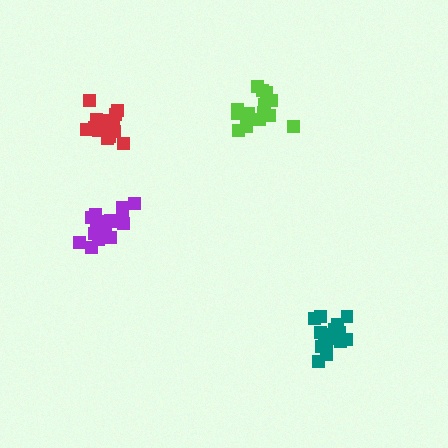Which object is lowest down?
The teal cluster is bottommost.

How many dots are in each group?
Group 1: 17 dots, Group 2: 18 dots, Group 3: 20 dots, Group 4: 14 dots (69 total).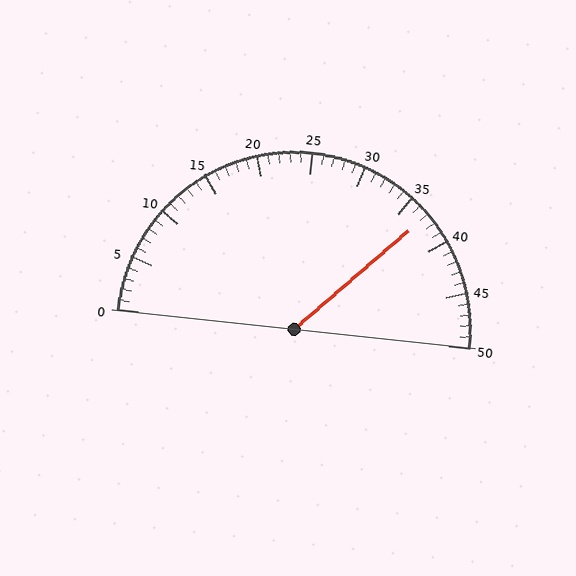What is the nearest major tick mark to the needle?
The nearest major tick mark is 35.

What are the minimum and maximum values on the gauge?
The gauge ranges from 0 to 50.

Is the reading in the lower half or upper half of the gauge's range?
The reading is in the upper half of the range (0 to 50).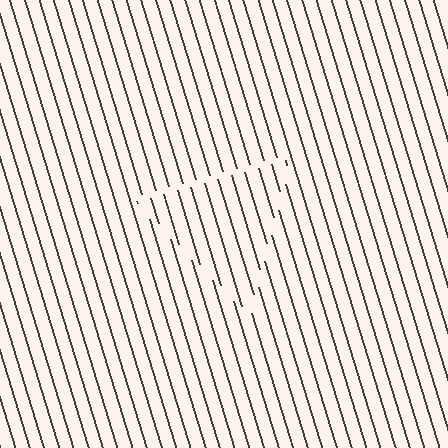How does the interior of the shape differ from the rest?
The interior of the shape contains the same grating, shifted by half a period — the contour is defined by the phase discontinuity where line-ends from the inner and outer gratings abut.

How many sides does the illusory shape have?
3 sides — the line-ends trace a triangle.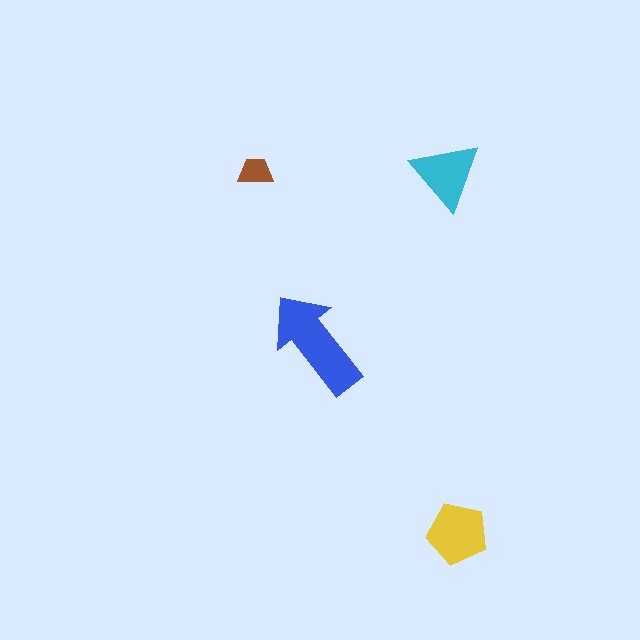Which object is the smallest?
The brown trapezoid.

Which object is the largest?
The blue arrow.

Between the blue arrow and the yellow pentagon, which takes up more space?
The blue arrow.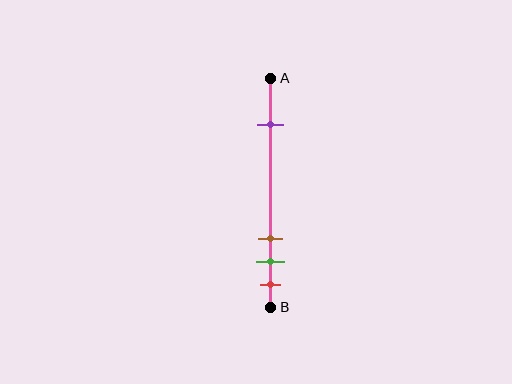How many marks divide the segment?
There are 4 marks dividing the segment.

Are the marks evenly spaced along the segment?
No, the marks are not evenly spaced.